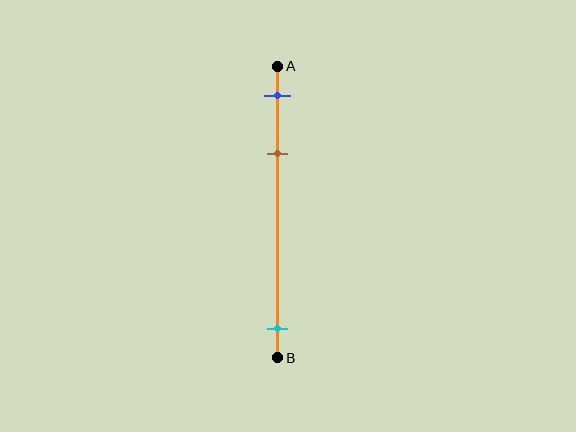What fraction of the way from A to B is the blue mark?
The blue mark is approximately 10% (0.1) of the way from A to B.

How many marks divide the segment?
There are 3 marks dividing the segment.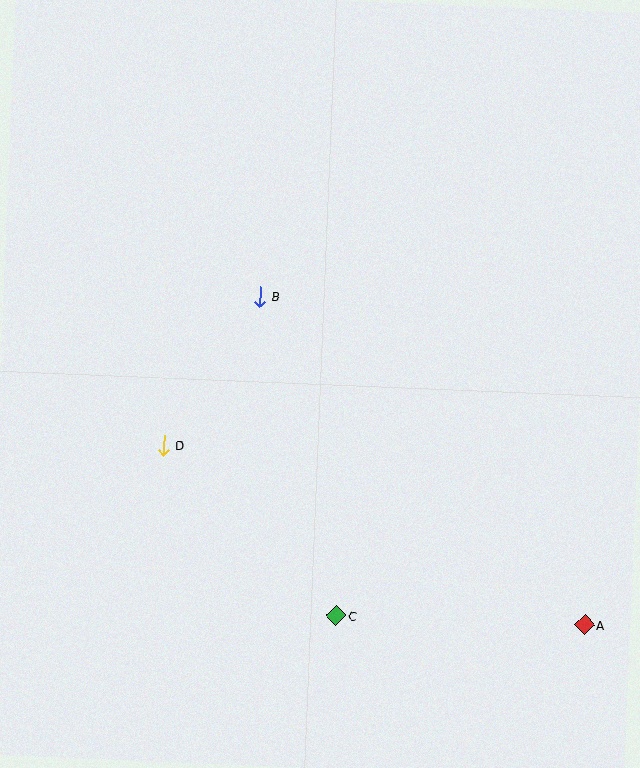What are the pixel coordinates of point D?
Point D is at (164, 445).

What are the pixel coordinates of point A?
Point A is at (585, 625).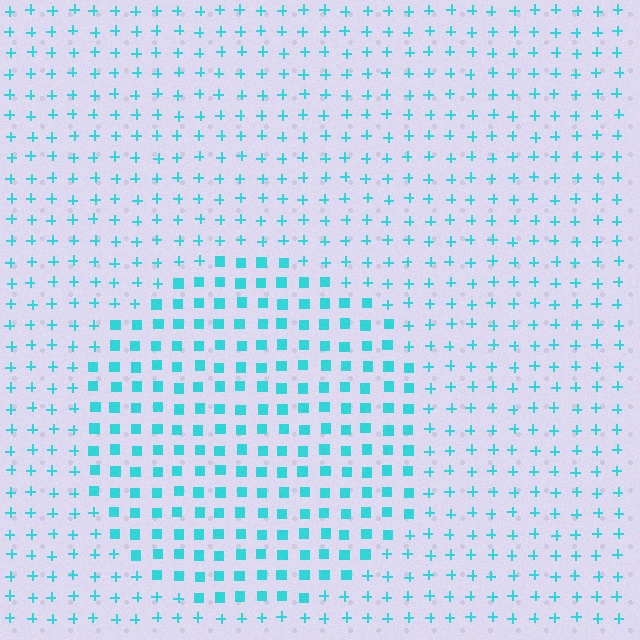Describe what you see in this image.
The image is filled with small cyan elements arranged in a uniform grid. A circle-shaped region contains squares, while the surrounding area contains plus signs. The boundary is defined purely by the change in element shape.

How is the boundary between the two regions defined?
The boundary is defined by a change in element shape: squares inside vs. plus signs outside. All elements share the same color and spacing.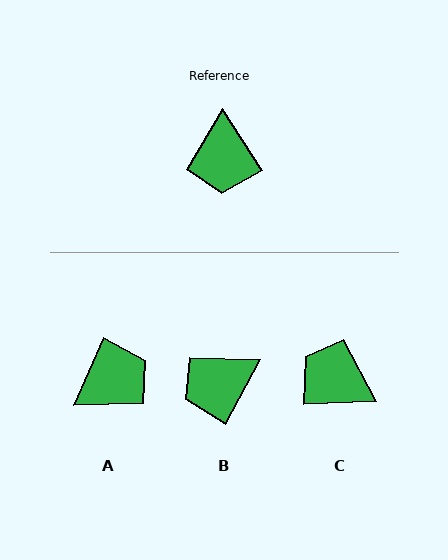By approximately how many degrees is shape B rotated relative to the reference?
Approximately 61 degrees clockwise.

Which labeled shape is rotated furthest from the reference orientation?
A, about 122 degrees away.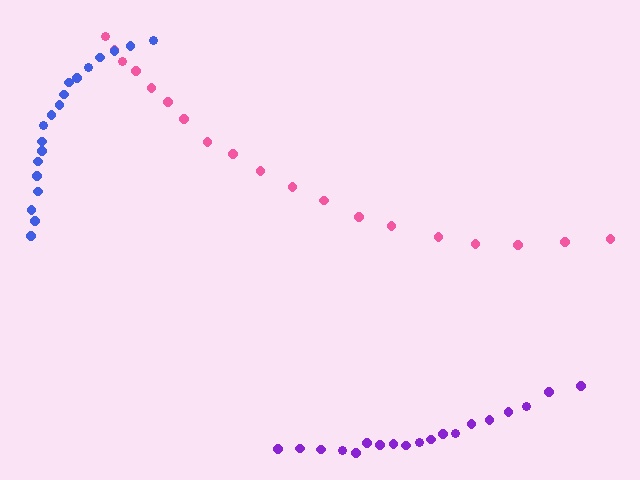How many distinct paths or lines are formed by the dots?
There are 3 distinct paths.